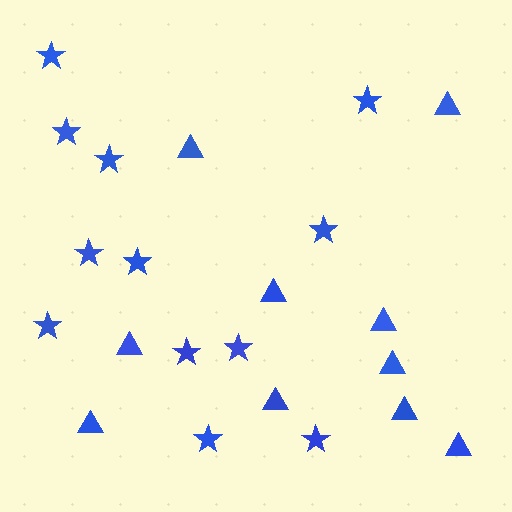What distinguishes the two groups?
There are 2 groups: one group of stars (12) and one group of triangles (10).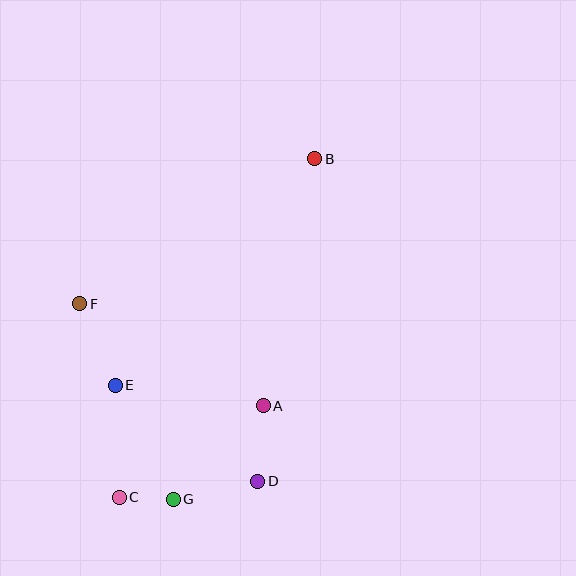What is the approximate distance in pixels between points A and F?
The distance between A and F is approximately 210 pixels.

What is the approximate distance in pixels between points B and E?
The distance between B and E is approximately 302 pixels.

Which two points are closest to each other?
Points C and G are closest to each other.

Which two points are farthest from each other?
Points B and C are farthest from each other.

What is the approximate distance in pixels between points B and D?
The distance between B and D is approximately 327 pixels.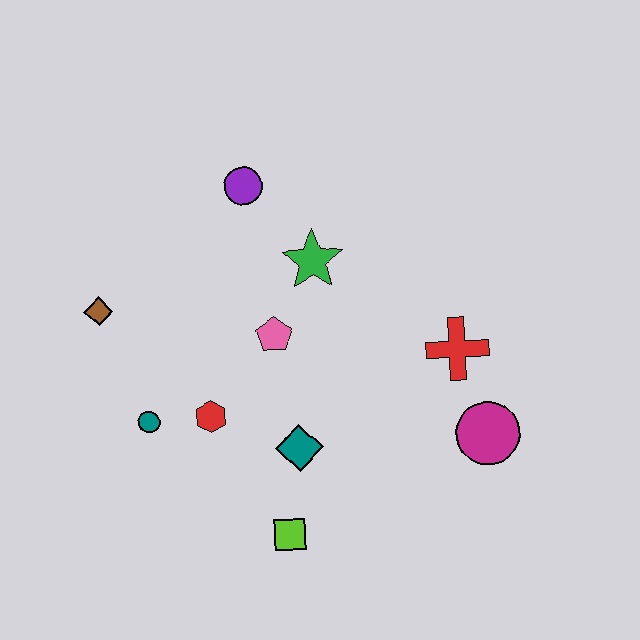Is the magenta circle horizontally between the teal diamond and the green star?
No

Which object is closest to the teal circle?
The red hexagon is closest to the teal circle.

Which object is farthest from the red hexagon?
The magenta circle is farthest from the red hexagon.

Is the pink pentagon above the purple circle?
No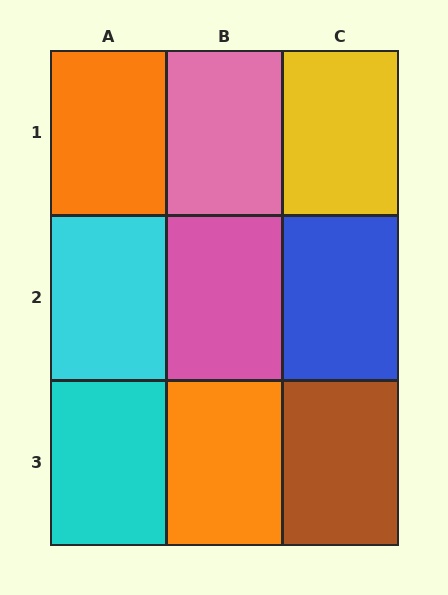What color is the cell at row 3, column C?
Brown.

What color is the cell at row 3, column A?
Cyan.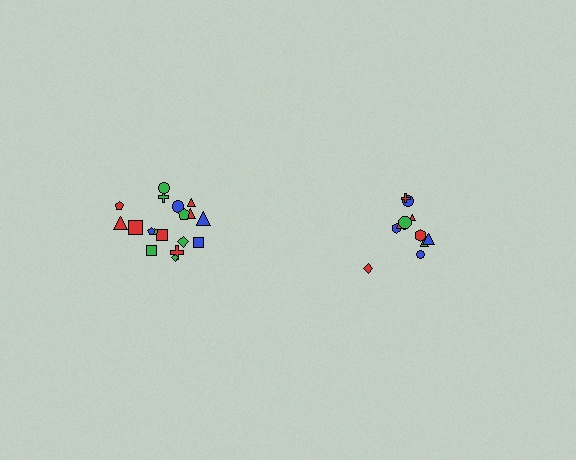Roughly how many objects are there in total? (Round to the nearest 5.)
Roughly 30 objects in total.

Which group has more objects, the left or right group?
The left group.